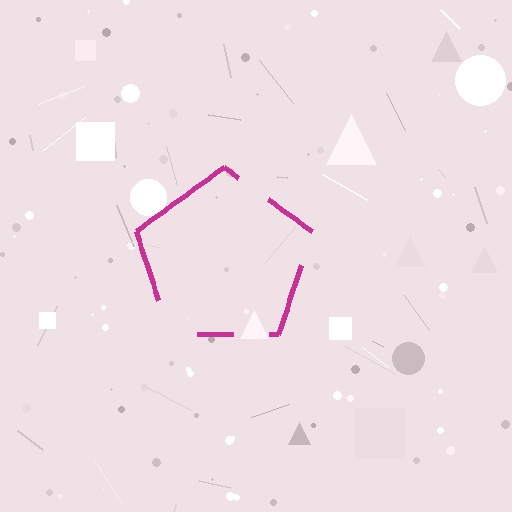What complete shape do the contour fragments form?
The contour fragments form a pentagon.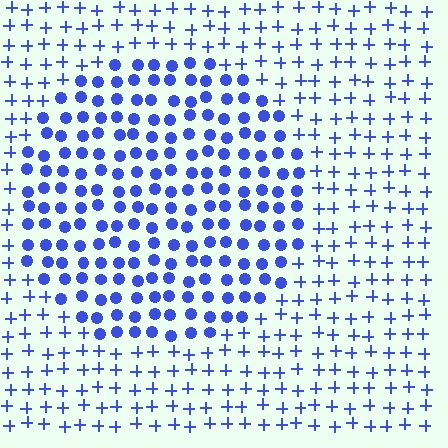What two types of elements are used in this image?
The image uses circles inside the circle region and plus signs outside it.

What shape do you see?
I see a circle.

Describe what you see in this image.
The image is filled with small blue elements arranged in a uniform grid. A circle-shaped region contains circles, while the surrounding area contains plus signs. The boundary is defined purely by the change in element shape.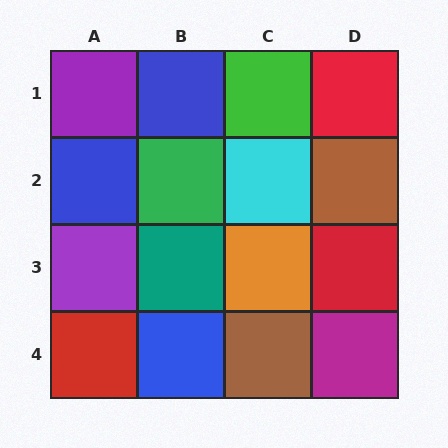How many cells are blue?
3 cells are blue.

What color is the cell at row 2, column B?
Green.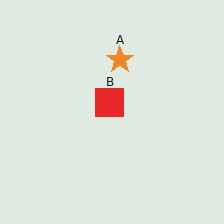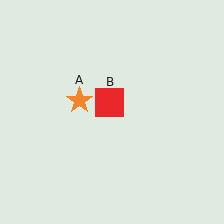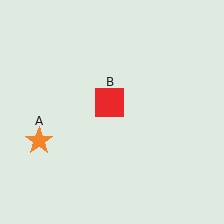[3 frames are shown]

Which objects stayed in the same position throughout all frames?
Red square (object B) remained stationary.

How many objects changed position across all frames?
1 object changed position: orange star (object A).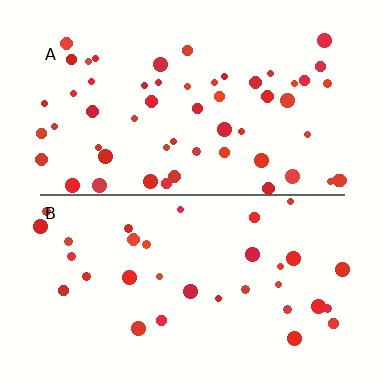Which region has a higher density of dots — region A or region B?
A (the top).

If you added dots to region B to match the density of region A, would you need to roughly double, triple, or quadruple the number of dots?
Approximately double.